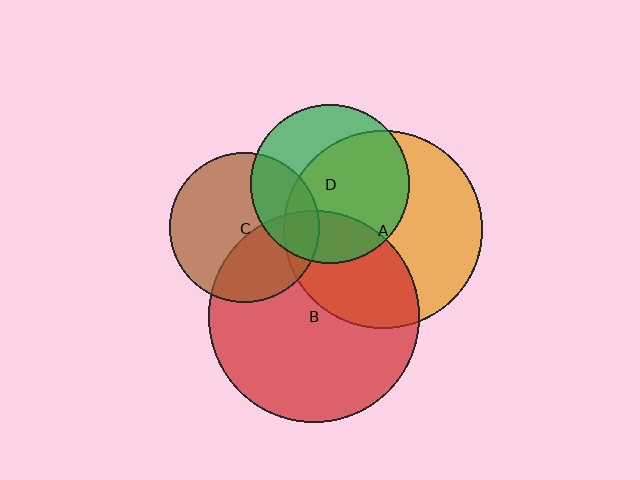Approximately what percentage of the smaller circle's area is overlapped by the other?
Approximately 65%.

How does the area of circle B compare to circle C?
Approximately 2.0 times.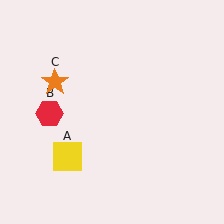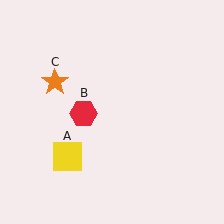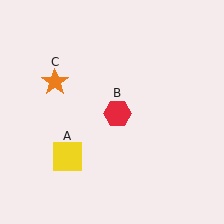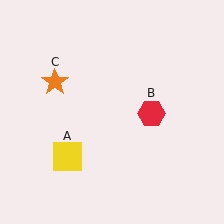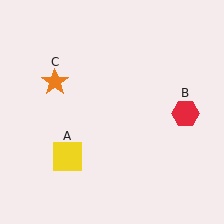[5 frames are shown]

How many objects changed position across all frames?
1 object changed position: red hexagon (object B).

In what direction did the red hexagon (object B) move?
The red hexagon (object B) moved right.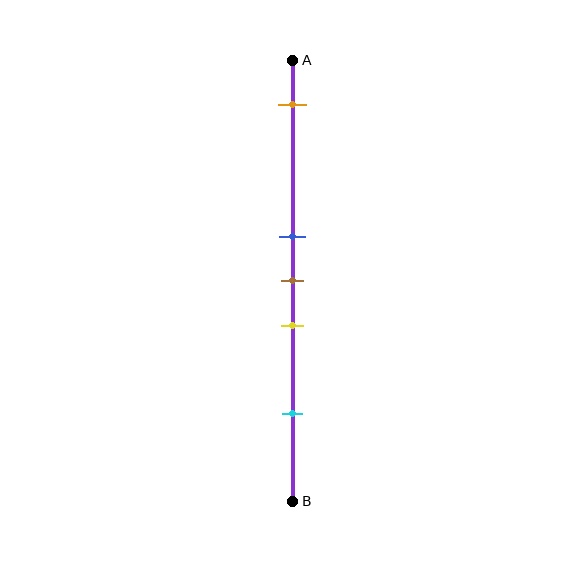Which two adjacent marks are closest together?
The blue and brown marks are the closest adjacent pair.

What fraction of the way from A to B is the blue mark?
The blue mark is approximately 40% (0.4) of the way from A to B.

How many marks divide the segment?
There are 5 marks dividing the segment.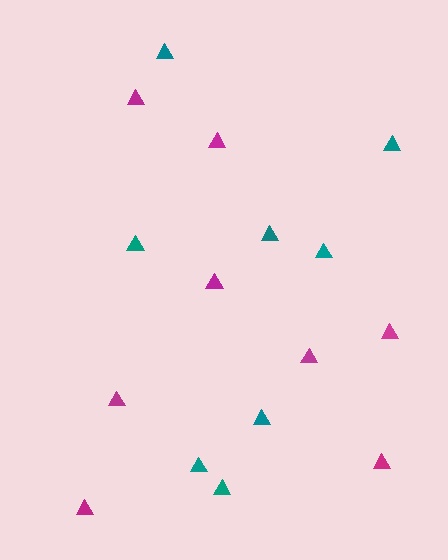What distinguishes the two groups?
There are 2 groups: one group of teal triangles (8) and one group of magenta triangles (8).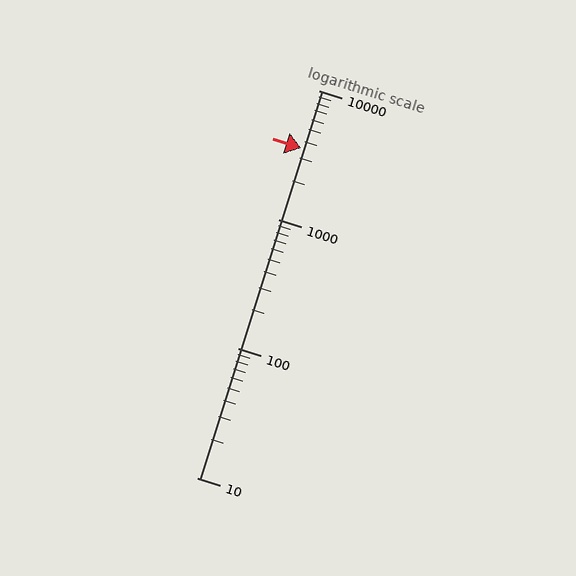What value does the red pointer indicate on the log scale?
The pointer indicates approximately 3600.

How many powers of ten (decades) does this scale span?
The scale spans 3 decades, from 10 to 10000.